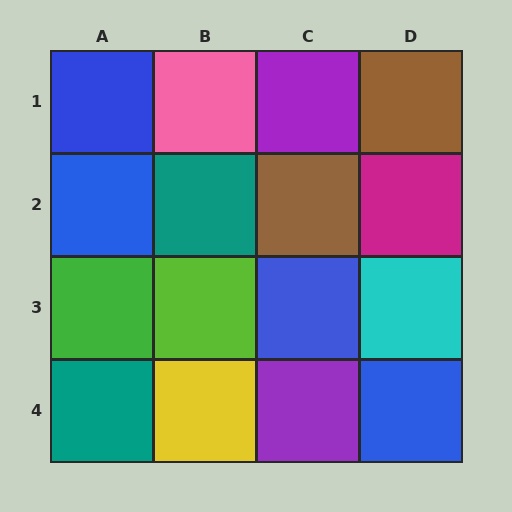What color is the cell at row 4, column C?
Purple.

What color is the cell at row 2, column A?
Blue.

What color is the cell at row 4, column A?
Teal.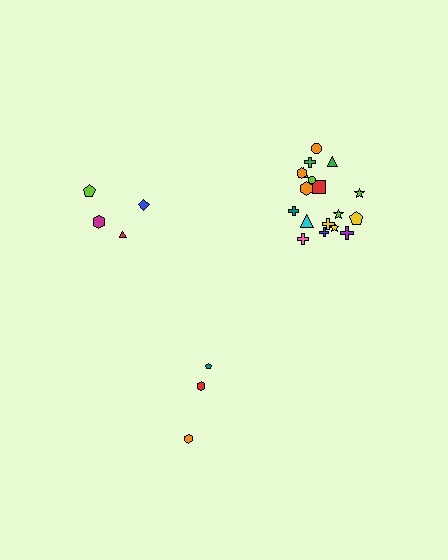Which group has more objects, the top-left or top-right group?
The top-right group.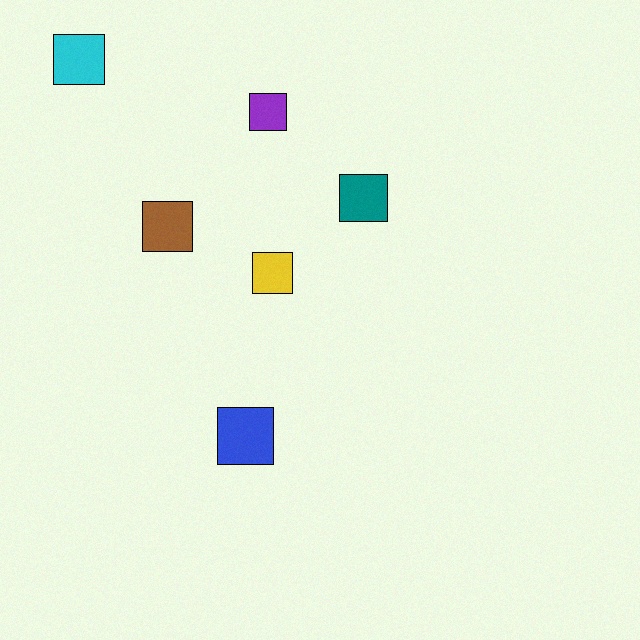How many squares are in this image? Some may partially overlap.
There are 6 squares.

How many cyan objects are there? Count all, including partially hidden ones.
There is 1 cyan object.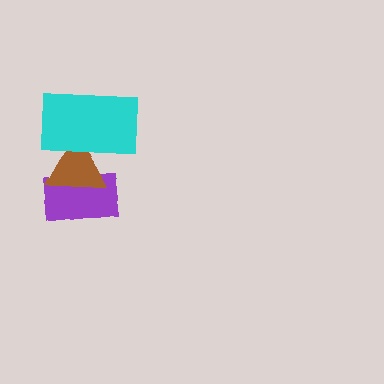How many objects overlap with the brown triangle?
2 objects overlap with the brown triangle.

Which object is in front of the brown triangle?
The cyan rectangle is in front of the brown triangle.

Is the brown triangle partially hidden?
Yes, it is partially covered by another shape.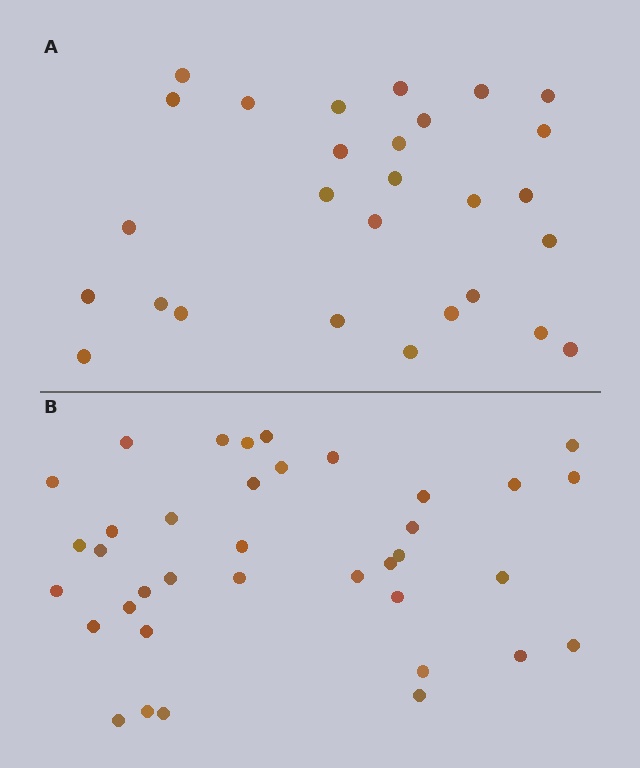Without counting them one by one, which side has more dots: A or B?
Region B (the bottom region) has more dots.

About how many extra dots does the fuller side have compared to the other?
Region B has roughly 8 or so more dots than region A.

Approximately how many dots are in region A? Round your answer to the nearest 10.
About 30 dots. (The exact count is 28, which rounds to 30.)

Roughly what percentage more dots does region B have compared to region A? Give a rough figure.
About 30% more.